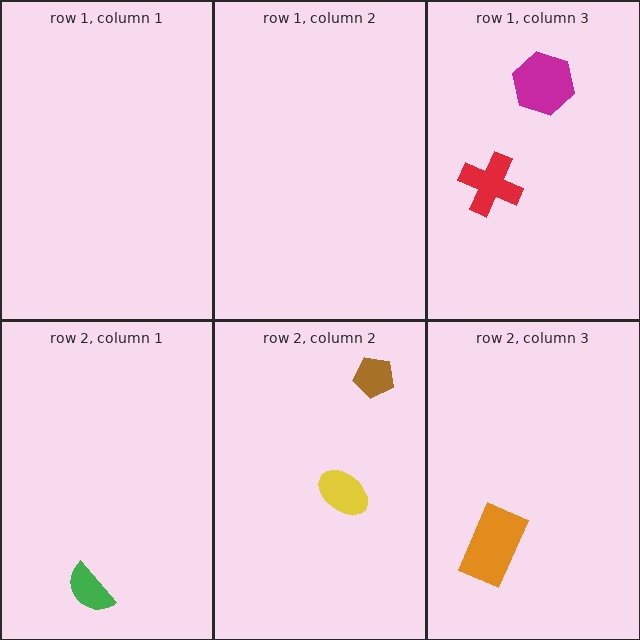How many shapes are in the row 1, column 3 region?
2.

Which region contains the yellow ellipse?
The row 2, column 2 region.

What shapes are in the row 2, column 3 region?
The orange rectangle.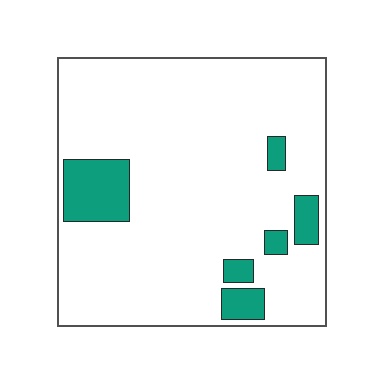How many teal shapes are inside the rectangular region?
6.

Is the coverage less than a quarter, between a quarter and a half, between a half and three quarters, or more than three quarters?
Less than a quarter.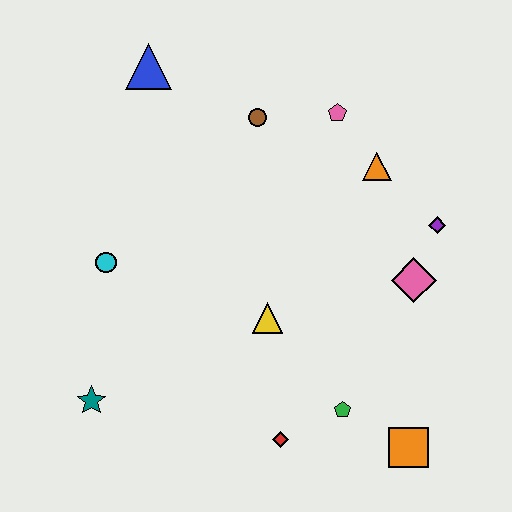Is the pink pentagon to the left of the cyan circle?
No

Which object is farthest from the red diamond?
The blue triangle is farthest from the red diamond.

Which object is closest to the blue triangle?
The brown circle is closest to the blue triangle.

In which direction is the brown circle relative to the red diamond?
The brown circle is above the red diamond.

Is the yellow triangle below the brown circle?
Yes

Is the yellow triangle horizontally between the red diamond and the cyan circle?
Yes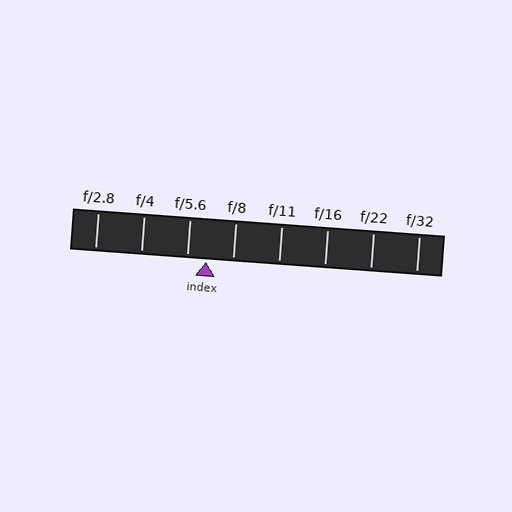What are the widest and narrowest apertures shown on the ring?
The widest aperture shown is f/2.8 and the narrowest is f/32.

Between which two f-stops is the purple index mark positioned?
The index mark is between f/5.6 and f/8.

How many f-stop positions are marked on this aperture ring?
There are 8 f-stop positions marked.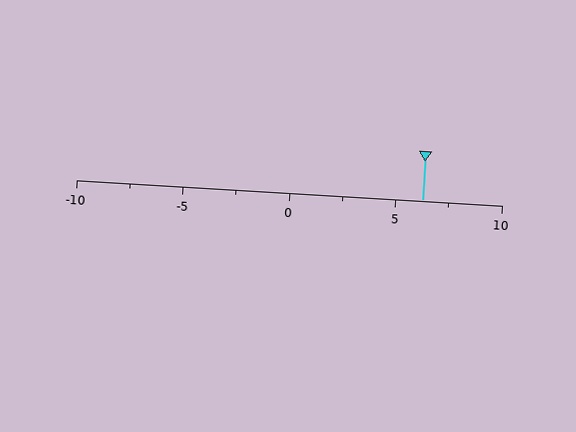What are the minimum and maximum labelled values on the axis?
The axis runs from -10 to 10.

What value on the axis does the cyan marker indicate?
The marker indicates approximately 6.2.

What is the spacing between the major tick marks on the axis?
The major ticks are spaced 5 apart.